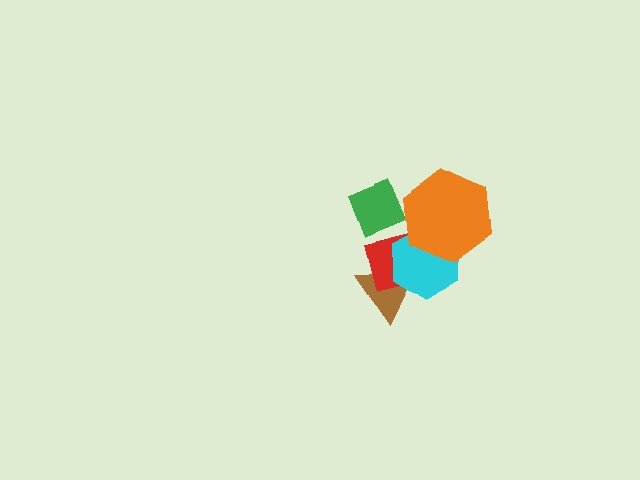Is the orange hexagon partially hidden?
No, no other shape covers it.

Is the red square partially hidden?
Yes, it is partially covered by another shape.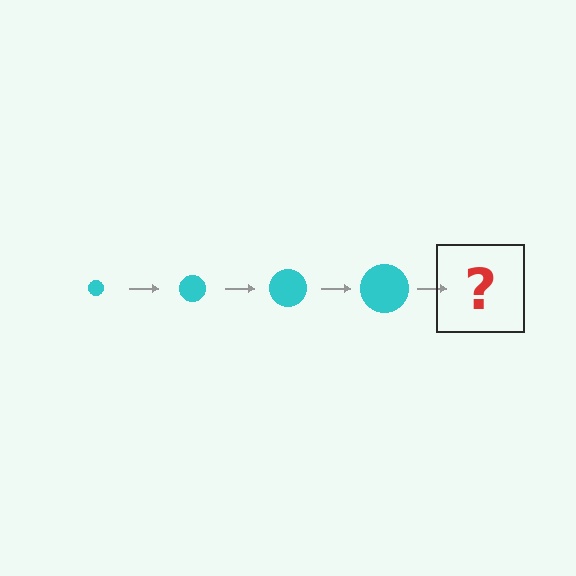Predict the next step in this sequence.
The next step is a cyan circle, larger than the previous one.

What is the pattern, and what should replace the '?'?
The pattern is that the circle gets progressively larger each step. The '?' should be a cyan circle, larger than the previous one.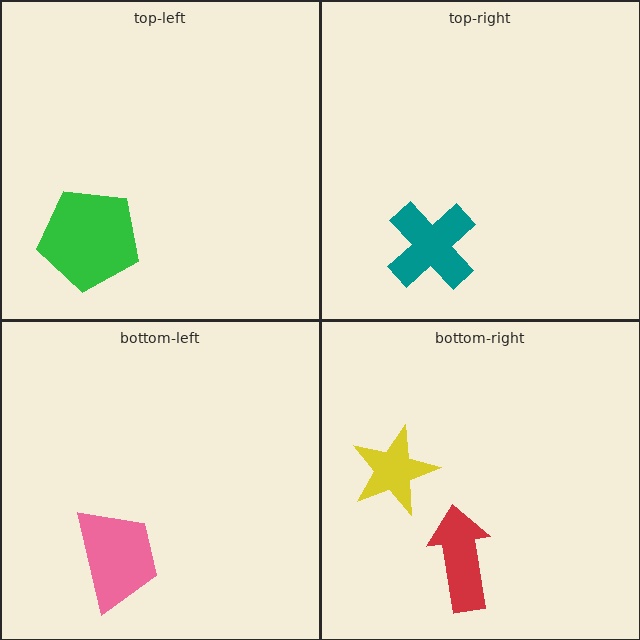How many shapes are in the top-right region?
1.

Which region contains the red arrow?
The bottom-right region.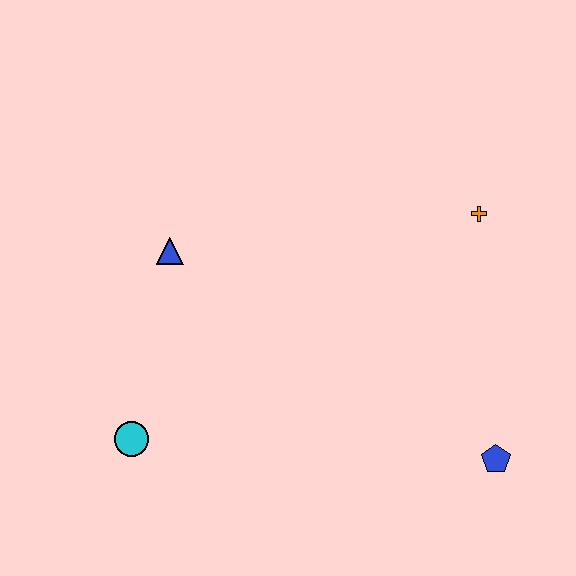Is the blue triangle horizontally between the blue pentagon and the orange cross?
No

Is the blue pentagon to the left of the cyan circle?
No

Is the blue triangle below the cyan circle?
No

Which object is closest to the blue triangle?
The cyan circle is closest to the blue triangle.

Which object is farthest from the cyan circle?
The orange cross is farthest from the cyan circle.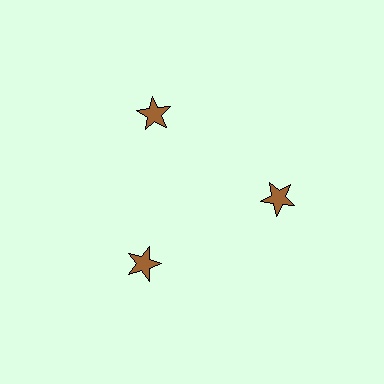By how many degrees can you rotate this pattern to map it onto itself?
The pattern maps onto itself every 120 degrees of rotation.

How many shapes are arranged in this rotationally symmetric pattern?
There are 3 shapes, arranged in 3 groups of 1.